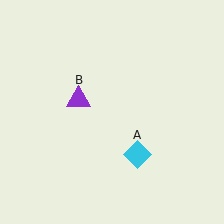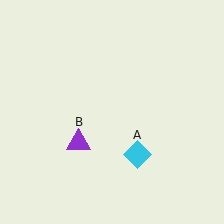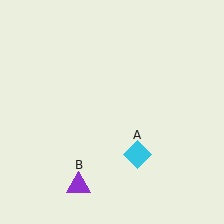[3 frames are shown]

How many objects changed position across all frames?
1 object changed position: purple triangle (object B).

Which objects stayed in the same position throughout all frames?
Cyan diamond (object A) remained stationary.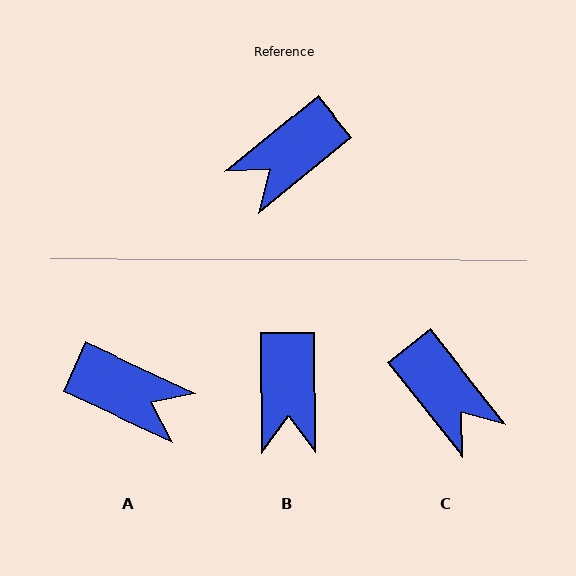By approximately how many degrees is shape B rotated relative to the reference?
Approximately 51 degrees counter-clockwise.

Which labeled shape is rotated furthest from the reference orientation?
A, about 116 degrees away.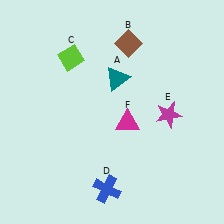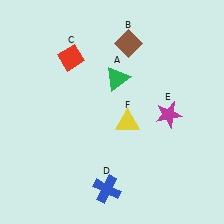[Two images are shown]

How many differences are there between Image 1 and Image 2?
There are 3 differences between the two images.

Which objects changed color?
A changed from teal to green. C changed from lime to red. F changed from magenta to yellow.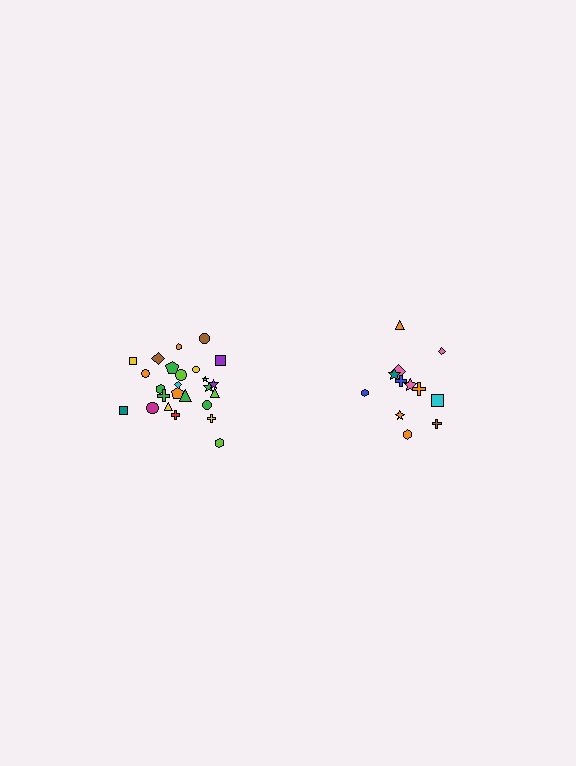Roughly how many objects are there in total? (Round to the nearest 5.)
Roughly 35 objects in total.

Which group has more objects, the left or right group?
The left group.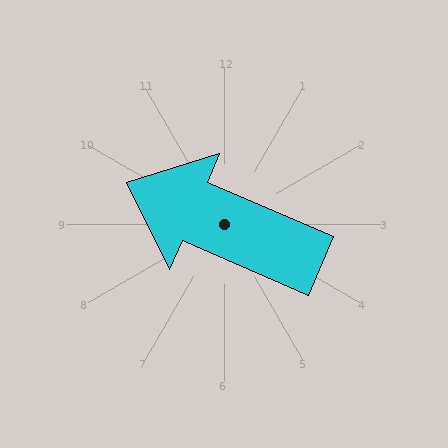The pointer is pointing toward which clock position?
Roughly 10 o'clock.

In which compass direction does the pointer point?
Northwest.